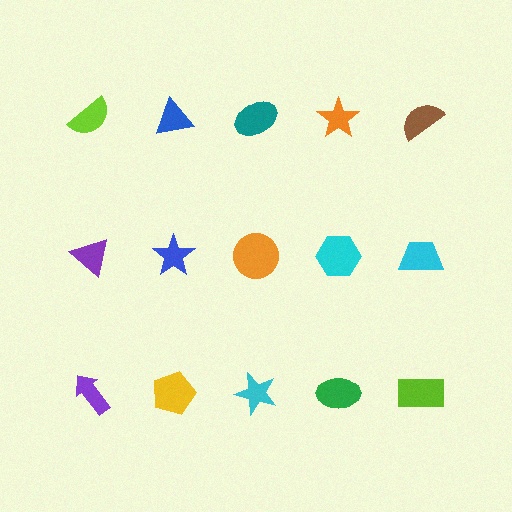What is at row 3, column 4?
A green ellipse.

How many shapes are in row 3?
5 shapes.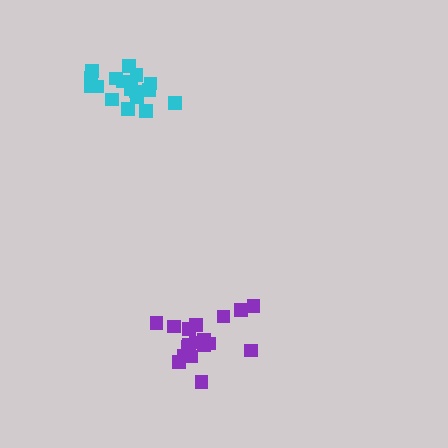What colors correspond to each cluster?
The clusters are colored: purple, cyan.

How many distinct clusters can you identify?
There are 2 distinct clusters.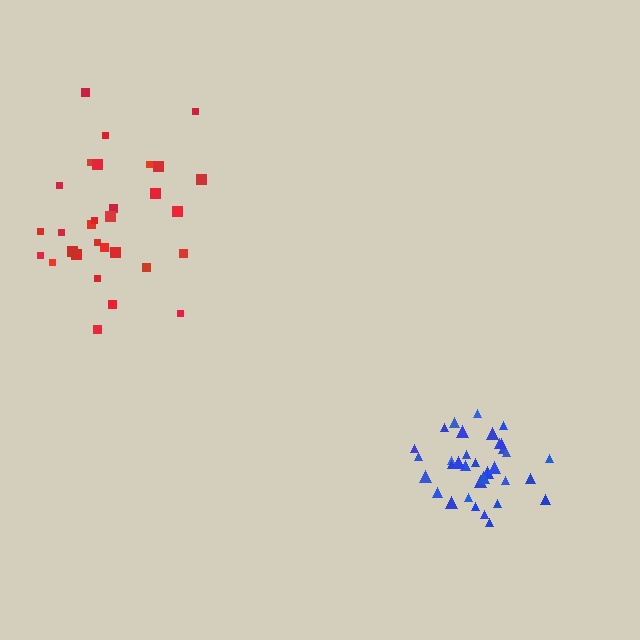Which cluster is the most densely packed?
Blue.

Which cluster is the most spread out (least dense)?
Red.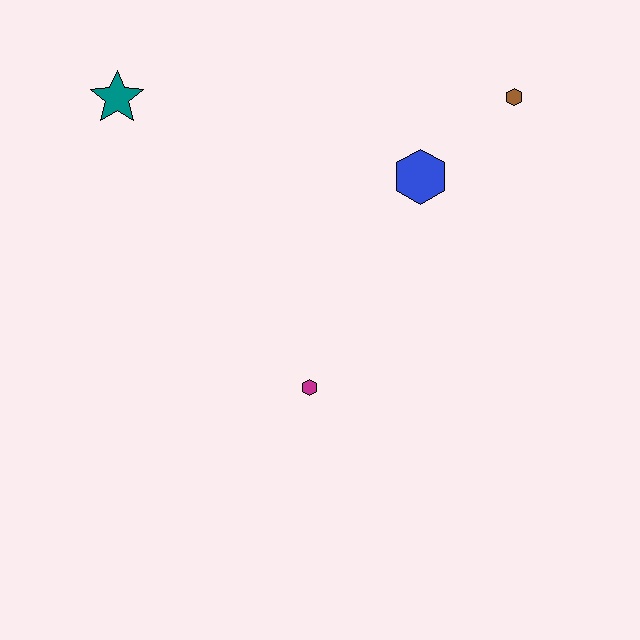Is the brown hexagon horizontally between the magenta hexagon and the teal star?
No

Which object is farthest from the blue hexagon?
The teal star is farthest from the blue hexagon.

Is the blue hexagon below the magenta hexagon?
No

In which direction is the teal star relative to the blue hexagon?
The teal star is to the left of the blue hexagon.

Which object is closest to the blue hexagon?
The brown hexagon is closest to the blue hexagon.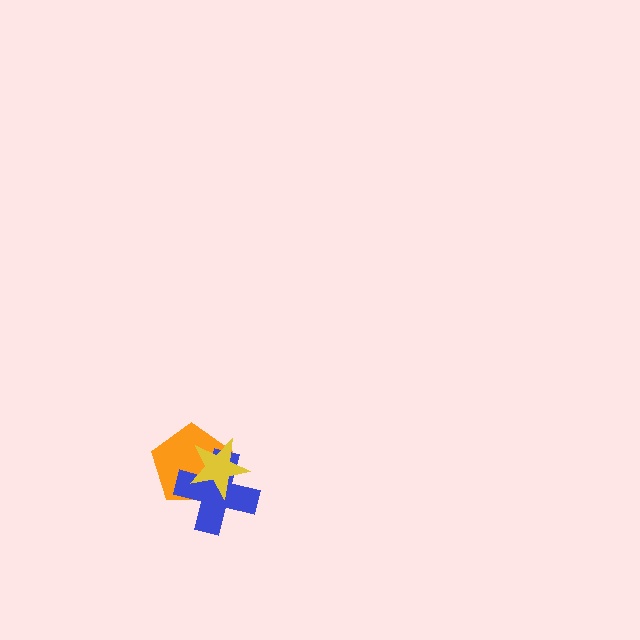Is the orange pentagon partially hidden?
Yes, it is partially covered by another shape.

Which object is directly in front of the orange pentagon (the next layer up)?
The blue cross is directly in front of the orange pentagon.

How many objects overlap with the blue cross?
2 objects overlap with the blue cross.